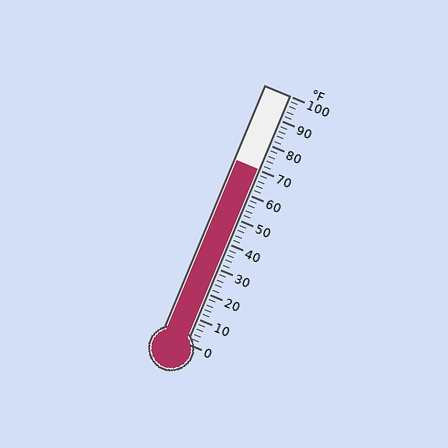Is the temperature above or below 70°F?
The temperature is at 70°F.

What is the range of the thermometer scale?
The thermometer scale ranges from 0°F to 100°F.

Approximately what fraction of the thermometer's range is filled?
The thermometer is filled to approximately 70% of its range.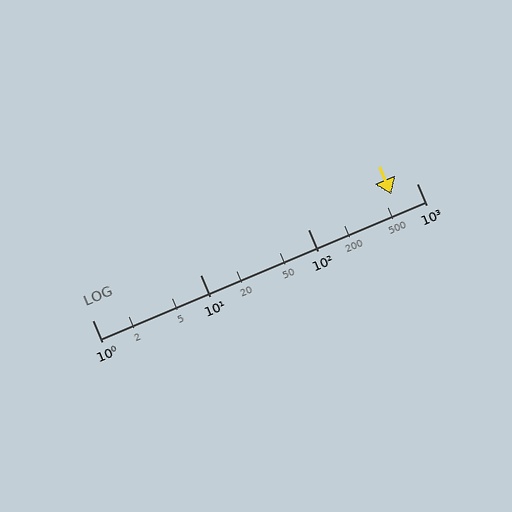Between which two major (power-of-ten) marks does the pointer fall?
The pointer is between 100 and 1000.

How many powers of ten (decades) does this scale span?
The scale spans 3 decades, from 1 to 1000.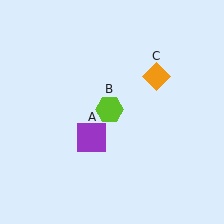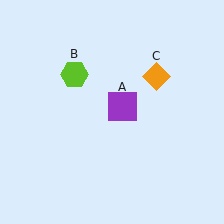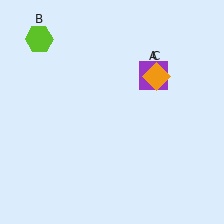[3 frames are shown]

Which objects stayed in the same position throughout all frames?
Orange diamond (object C) remained stationary.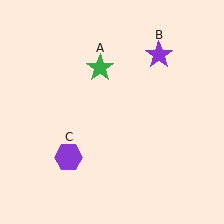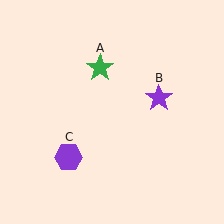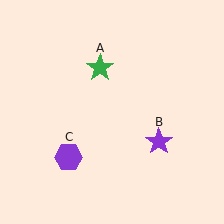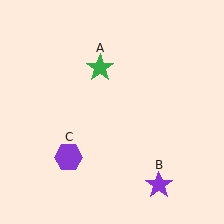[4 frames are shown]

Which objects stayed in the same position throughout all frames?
Green star (object A) and purple hexagon (object C) remained stationary.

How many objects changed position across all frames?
1 object changed position: purple star (object B).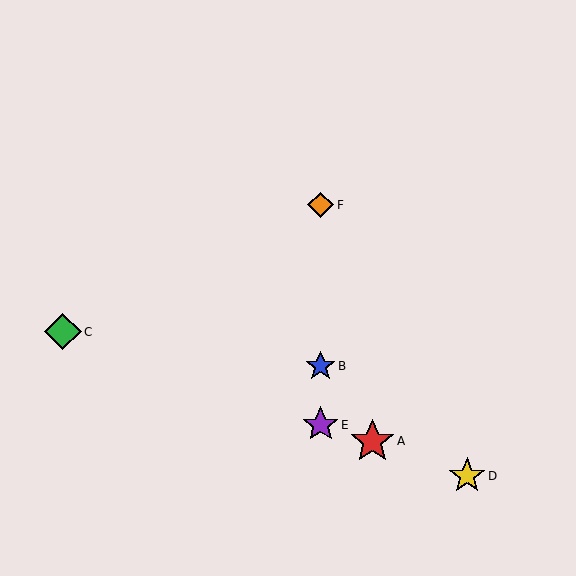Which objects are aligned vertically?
Objects B, E, F are aligned vertically.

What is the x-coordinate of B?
Object B is at x≈321.